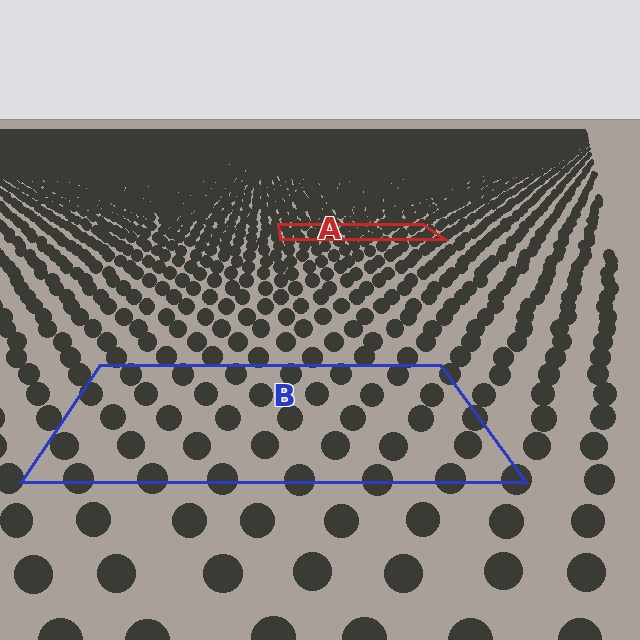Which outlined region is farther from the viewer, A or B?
Region A is farther from the viewer — the texture elements inside it appear smaller and more densely packed.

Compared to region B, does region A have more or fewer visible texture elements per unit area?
Region A has more texture elements per unit area — they are packed more densely because it is farther away.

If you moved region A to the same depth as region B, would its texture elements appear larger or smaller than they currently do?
They would appear larger. At a closer depth, the same texture elements are projected at a bigger on-screen size.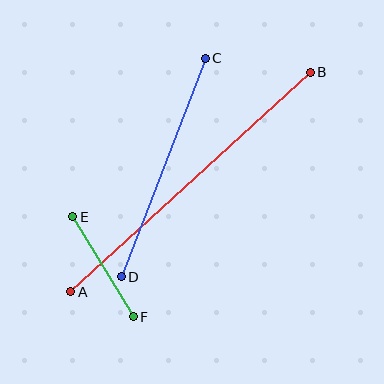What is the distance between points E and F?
The distance is approximately 117 pixels.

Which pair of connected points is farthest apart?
Points A and B are farthest apart.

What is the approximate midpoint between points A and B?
The midpoint is at approximately (190, 182) pixels.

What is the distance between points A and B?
The distance is approximately 325 pixels.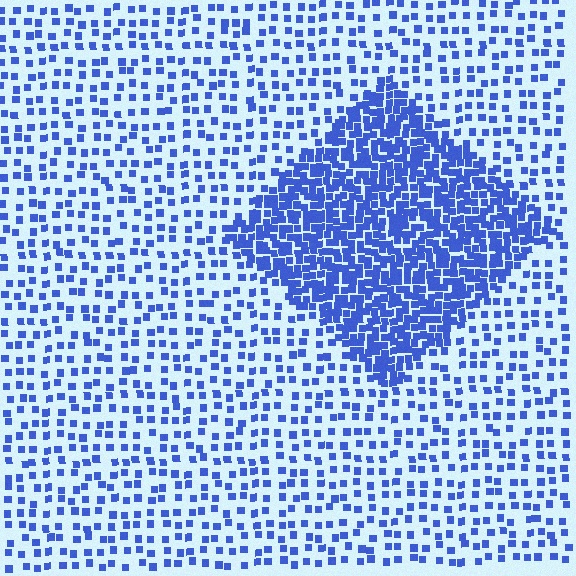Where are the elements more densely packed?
The elements are more densely packed inside the diamond boundary.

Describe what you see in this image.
The image contains small blue elements arranged at two different densities. A diamond-shaped region is visible where the elements are more densely packed than the surrounding area.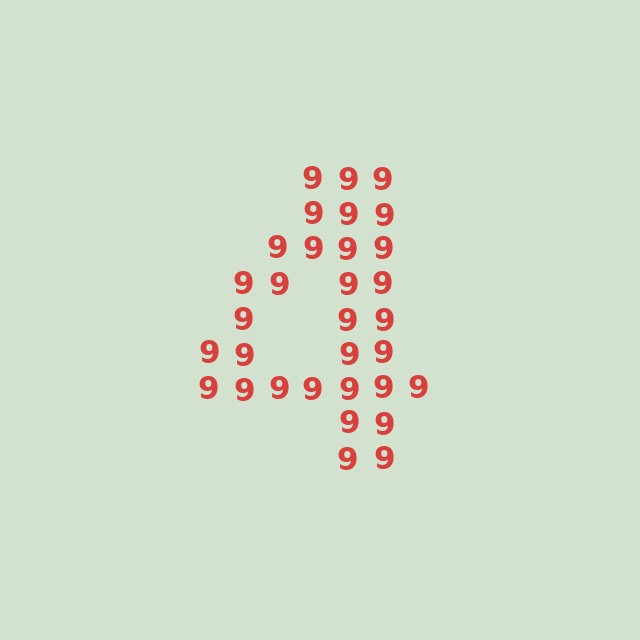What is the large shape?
The large shape is the digit 4.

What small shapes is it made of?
It is made of small digit 9's.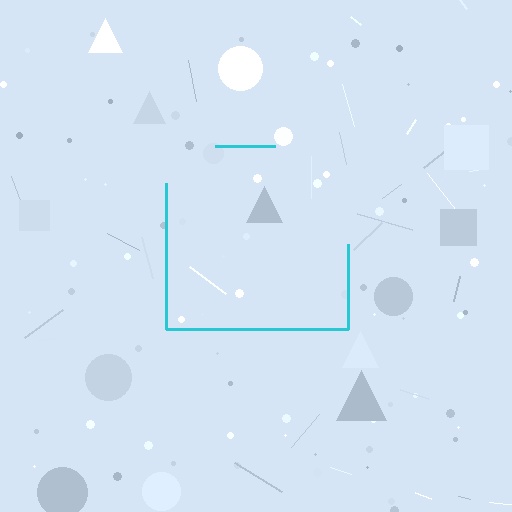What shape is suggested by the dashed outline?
The dashed outline suggests a square.